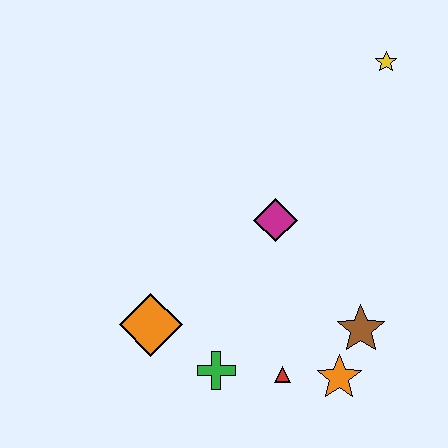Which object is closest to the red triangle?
The orange star is closest to the red triangle.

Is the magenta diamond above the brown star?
Yes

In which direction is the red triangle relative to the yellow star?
The red triangle is below the yellow star.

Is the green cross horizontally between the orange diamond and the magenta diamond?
Yes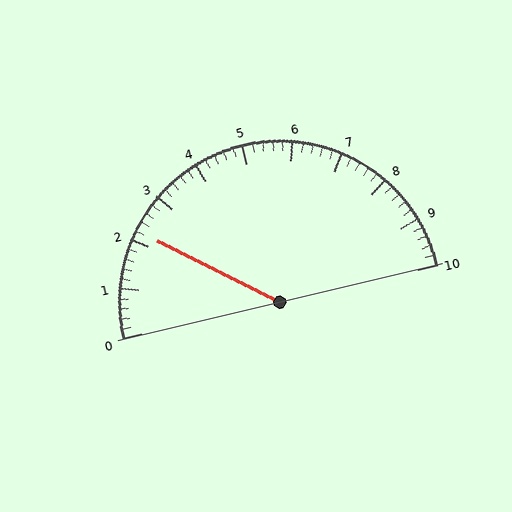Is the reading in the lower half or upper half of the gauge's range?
The reading is in the lower half of the range (0 to 10).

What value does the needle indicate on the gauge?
The needle indicates approximately 2.2.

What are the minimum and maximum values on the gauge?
The gauge ranges from 0 to 10.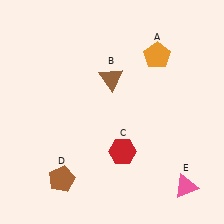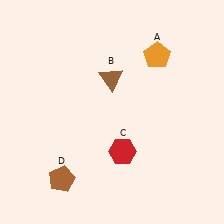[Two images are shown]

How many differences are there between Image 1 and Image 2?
There is 1 difference between the two images.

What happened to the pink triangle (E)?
The pink triangle (E) was removed in Image 2. It was in the bottom-right area of Image 1.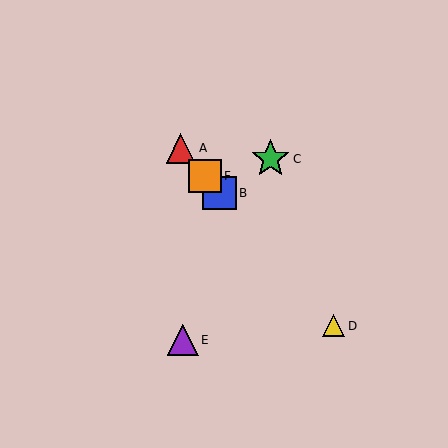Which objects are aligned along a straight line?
Objects A, B, D, F are aligned along a straight line.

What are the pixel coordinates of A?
Object A is at (181, 148).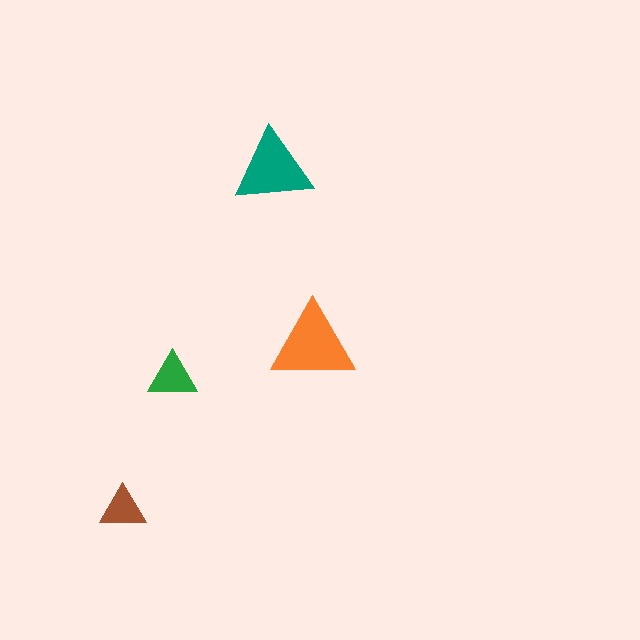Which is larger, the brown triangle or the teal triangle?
The teal one.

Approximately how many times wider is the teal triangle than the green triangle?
About 1.5 times wider.